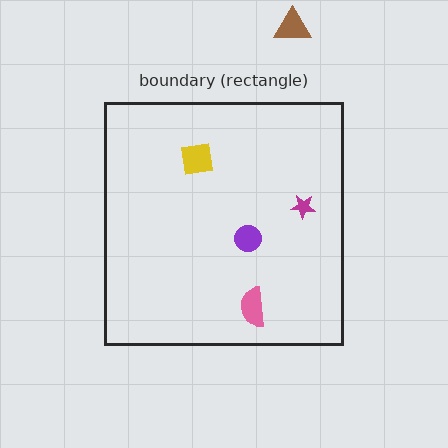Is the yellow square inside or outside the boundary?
Inside.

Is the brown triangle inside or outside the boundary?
Outside.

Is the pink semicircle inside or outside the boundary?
Inside.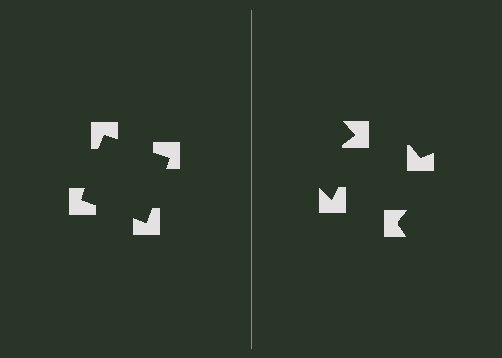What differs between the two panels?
The notched squares are positioned identically on both sides; only the wedge orientations differ. On the left they align to a square; on the right they are misaligned.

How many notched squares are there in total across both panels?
8 — 4 on each side.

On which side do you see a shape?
An illusory square appears on the left side. On the right side the wedge cuts are rotated, so no coherent shape forms.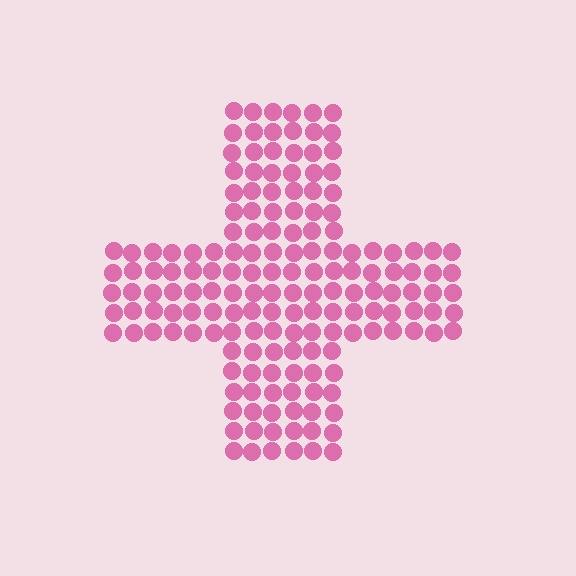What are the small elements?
The small elements are circles.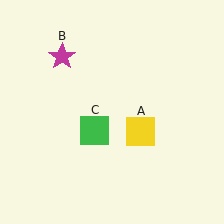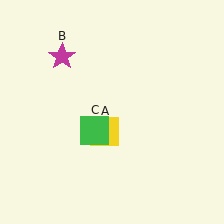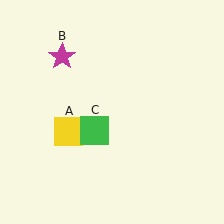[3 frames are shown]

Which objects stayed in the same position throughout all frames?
Magenta star (object B) and green square (object C) remained stationary.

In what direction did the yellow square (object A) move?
The yellow square (object A) moved left.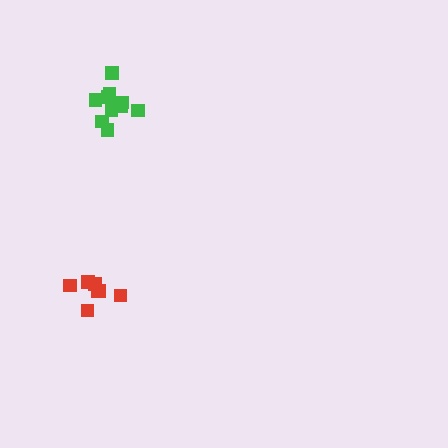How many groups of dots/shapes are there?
There are 2 groups.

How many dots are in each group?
Group 1: 7 dots, Group 2: 10 dots (17 total).